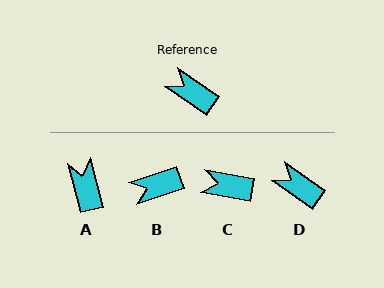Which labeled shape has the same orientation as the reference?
D.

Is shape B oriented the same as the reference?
No, it is off by about 54 degrees.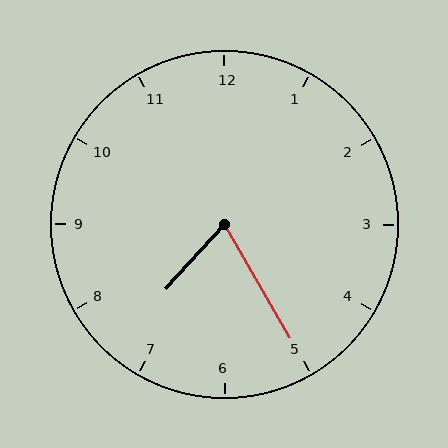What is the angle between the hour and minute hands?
Approximately 72 degrees.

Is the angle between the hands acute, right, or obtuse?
It is acute.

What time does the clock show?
7:25.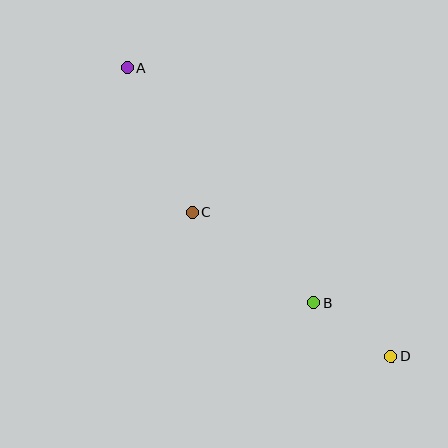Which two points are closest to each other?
Points B and D are closest to each other.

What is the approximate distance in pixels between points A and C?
The distance between A and C is approximately 158 pixels.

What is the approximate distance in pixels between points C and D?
The distance between C and D is approximately 246 pixels.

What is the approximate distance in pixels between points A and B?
The distance between A and B is approximately 300 pixels.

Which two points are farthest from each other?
Points A and D are farthest from each other.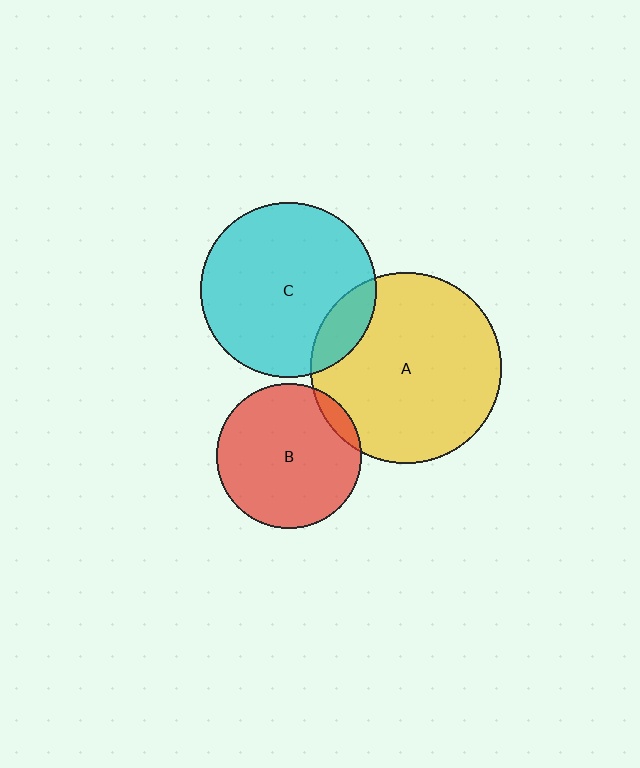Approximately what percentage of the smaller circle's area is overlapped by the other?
Approximately 5%.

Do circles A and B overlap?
Yes.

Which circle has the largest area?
Circle A (yellow).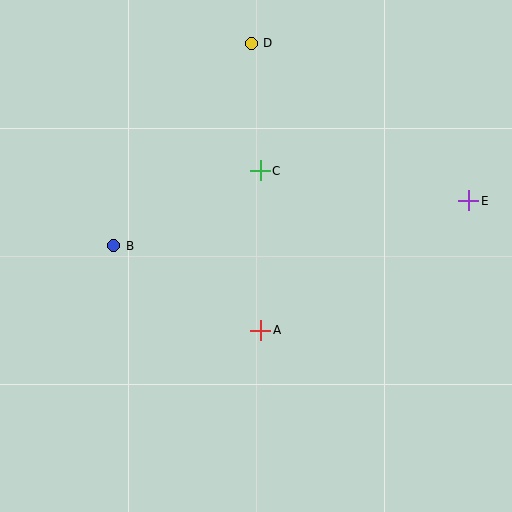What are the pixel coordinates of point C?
Point C is at (260, 171).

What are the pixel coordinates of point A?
Point A is at (261, 330).